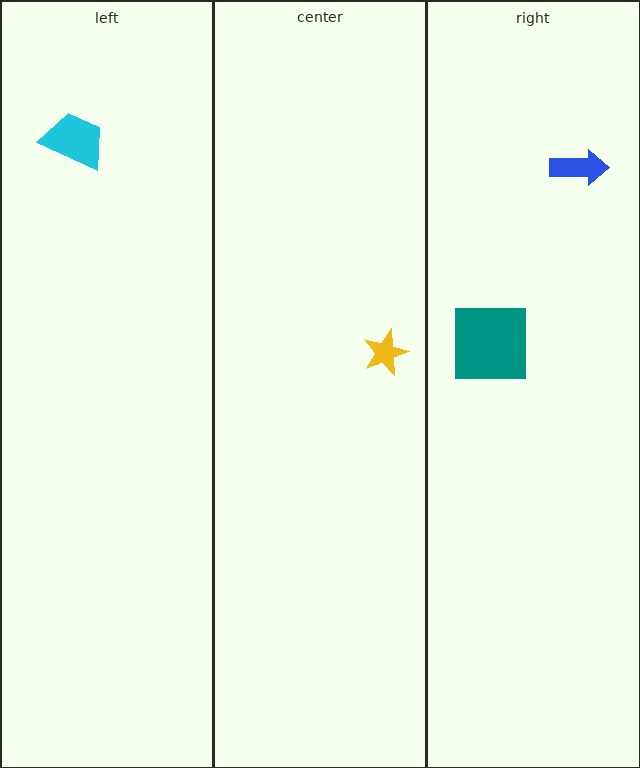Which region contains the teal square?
The right region.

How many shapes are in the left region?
1.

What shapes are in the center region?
The yellow star.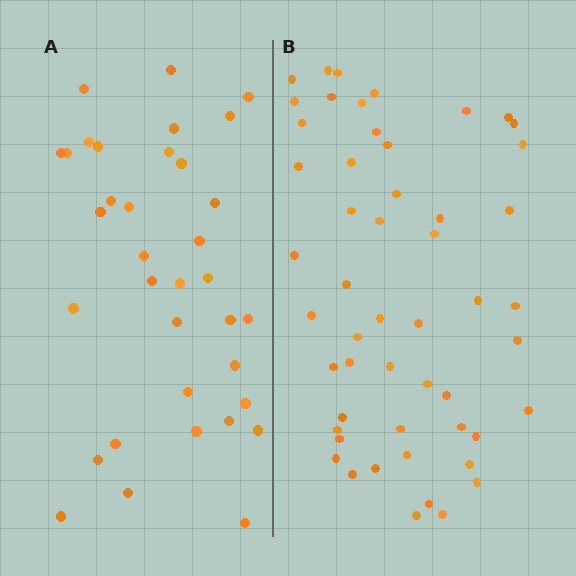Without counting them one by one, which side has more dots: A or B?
Region B (the right region) has more dots.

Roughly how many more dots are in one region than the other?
Region B has approximately 15 more dots than region A.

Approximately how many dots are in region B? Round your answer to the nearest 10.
About 50 dots. (The exact count is 52, which rounds to 50.)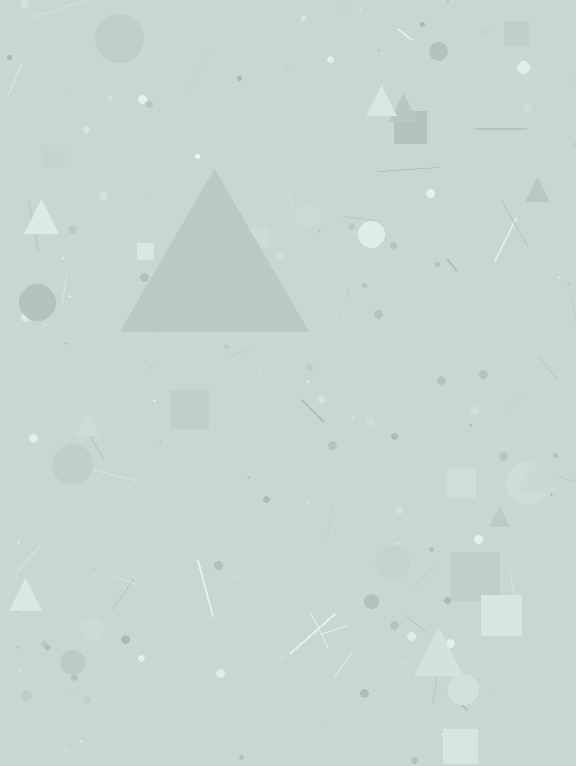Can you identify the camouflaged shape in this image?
The camouflaged shape is a triangle.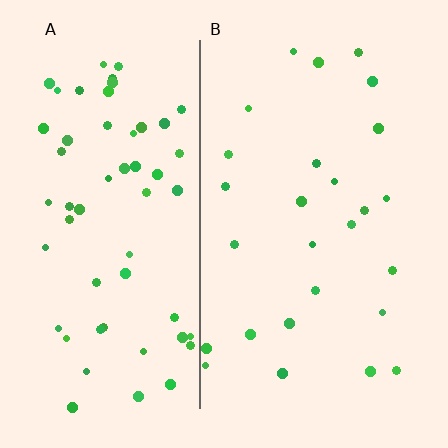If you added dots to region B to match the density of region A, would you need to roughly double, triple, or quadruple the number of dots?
Approximately double.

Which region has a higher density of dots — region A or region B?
A (the left).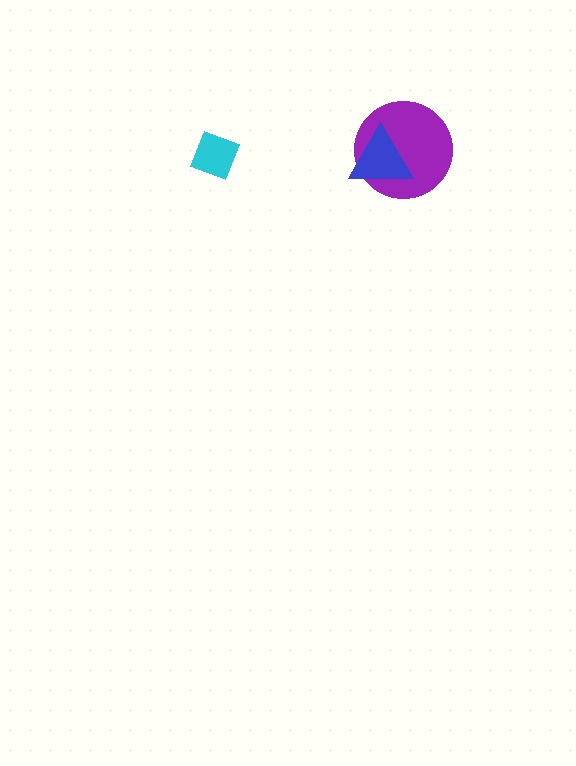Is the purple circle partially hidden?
Yes, it is partially covered by another shape.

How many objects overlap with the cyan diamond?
0 objects overlap with the cyan diamond.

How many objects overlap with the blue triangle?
1 object overlaps with the blue triangle.